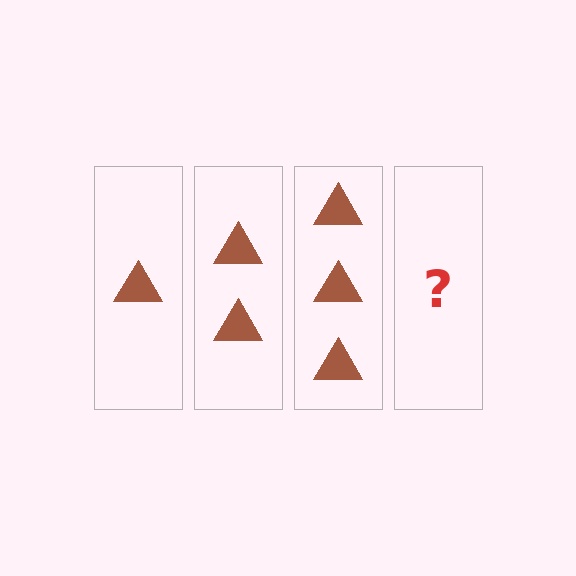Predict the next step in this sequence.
The next step is 4 triangles.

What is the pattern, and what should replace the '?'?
The pattern is that each step adds one more triangle. The '?' should be 4 triangles.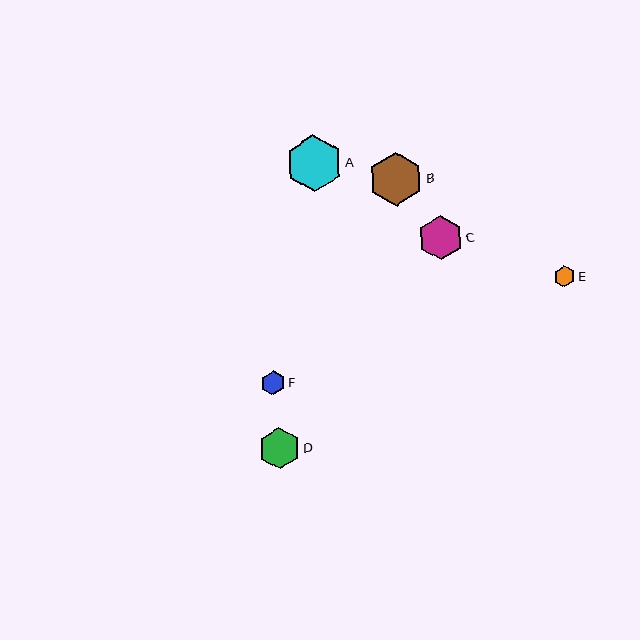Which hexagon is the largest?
Hexagon A is the largest with a size of approximately 57 pixels.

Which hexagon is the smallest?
Hexagon E is the smallest with a size of approximately 21 pixels.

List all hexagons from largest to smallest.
From largest to smallest: A, B, C, D, F, E.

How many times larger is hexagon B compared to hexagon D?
Hexagon B is approximately 1.3 times the size of hexagon D.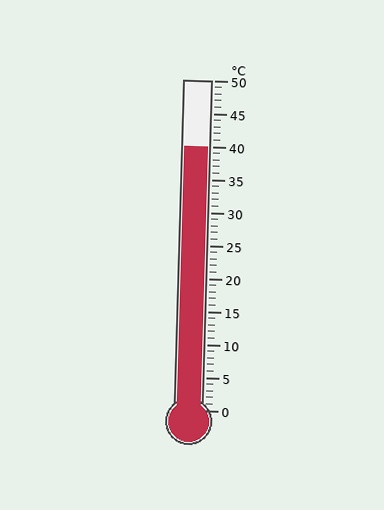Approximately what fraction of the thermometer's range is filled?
The thermometer is filled to approximately 80% of its range.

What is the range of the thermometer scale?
The thermometer scale ranges from 0°C to 50°C.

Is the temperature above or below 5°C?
The temperature is above 5°C.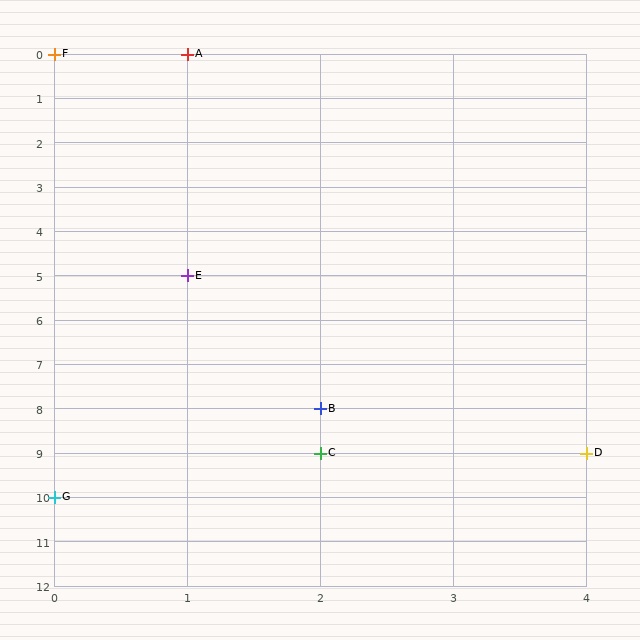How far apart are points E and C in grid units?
Points E and C are 1 column and 4 rows apart (about 4.1 grid units diagonally).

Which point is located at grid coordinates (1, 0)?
Point A is at (1, 0).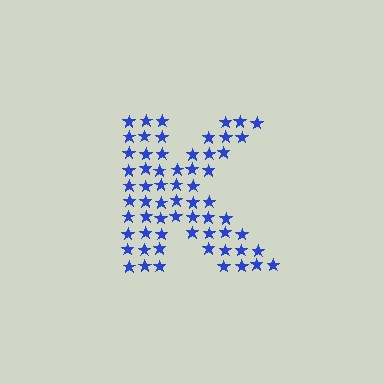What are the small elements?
The small elements are stars.